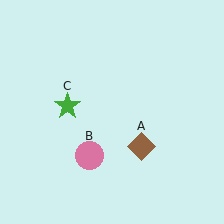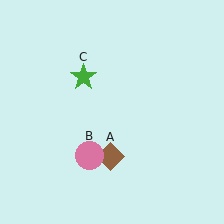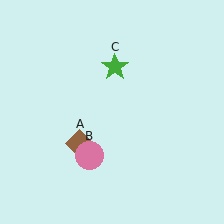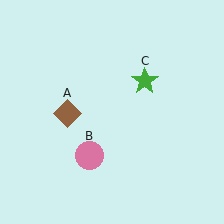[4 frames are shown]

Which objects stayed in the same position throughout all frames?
Pink circle (object B) remained stationary.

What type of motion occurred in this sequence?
The brown diamond (object A), green star (object C) rotated clockwise around the center of the scene.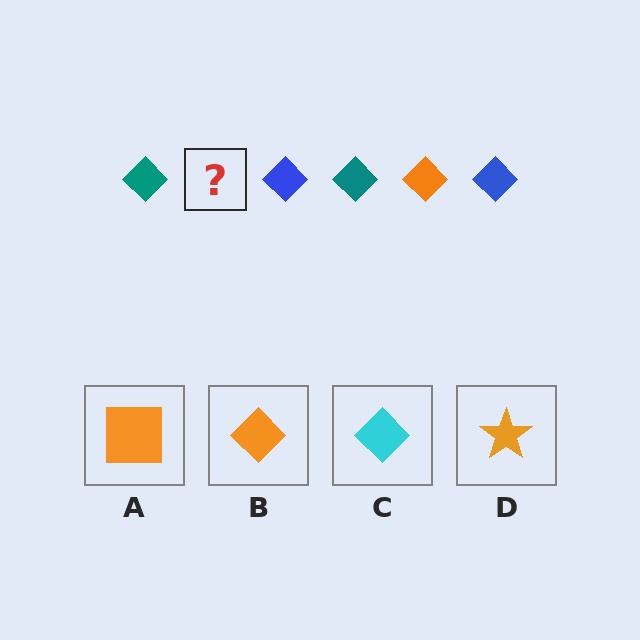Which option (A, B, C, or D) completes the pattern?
B.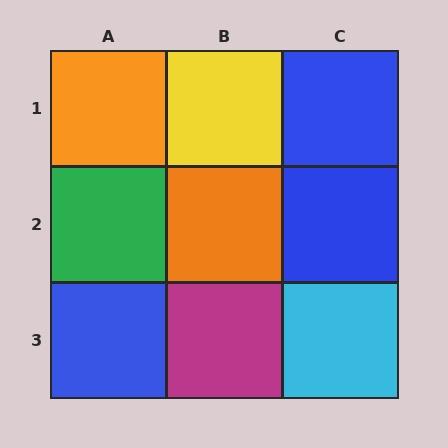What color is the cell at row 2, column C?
Blue.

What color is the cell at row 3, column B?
Magenta.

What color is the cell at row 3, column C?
Cyan.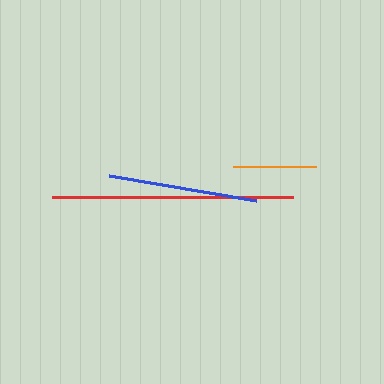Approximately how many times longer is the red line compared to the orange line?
The red line is approximately 2.9 times the length of the orange line.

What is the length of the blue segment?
The blue segment is approximately 149 pixels long.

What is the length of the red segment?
The red segment is approximately 241 pixels long.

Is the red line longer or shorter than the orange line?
The red line is longer than the orange line.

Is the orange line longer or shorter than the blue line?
The blue line is longer than the orange line.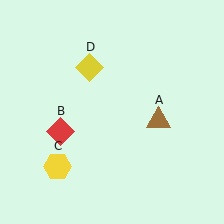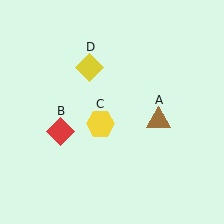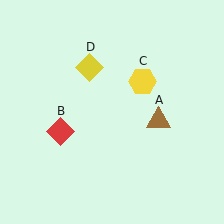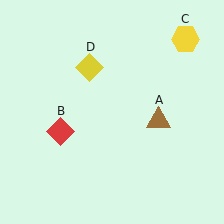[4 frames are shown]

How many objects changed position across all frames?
1 object changed position: yellow hexagon (object C).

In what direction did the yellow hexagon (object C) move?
The yellow hexagon (object C) moved up and to the right.